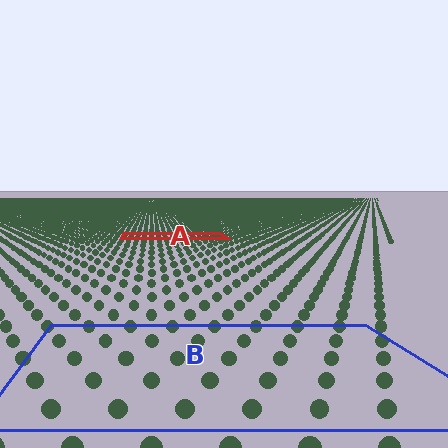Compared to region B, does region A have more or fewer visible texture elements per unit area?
Region A has more texture elements per unit area — they are packed more densely because it is farther away.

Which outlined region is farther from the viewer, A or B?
Region A is farther from the viewer — the texture elements inside it appear smaller and more densely packed.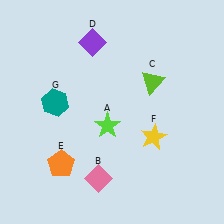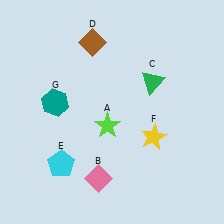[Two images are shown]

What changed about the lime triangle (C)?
In Image 1, C is lime. In Image 2, it changed to green.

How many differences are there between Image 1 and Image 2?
There are 3 differences between the two images.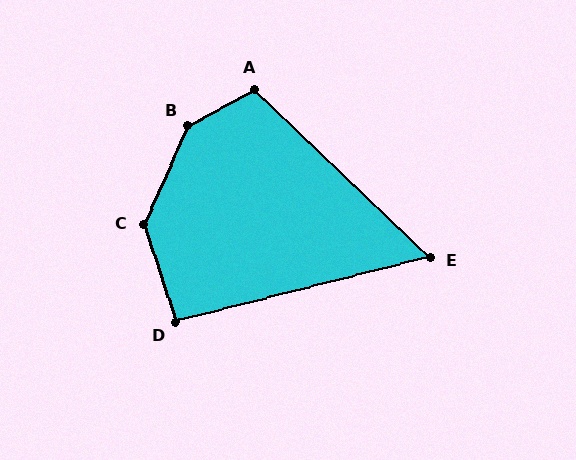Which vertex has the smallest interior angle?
E, at approximately 58 degrees.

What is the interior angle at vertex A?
Approximately 107 degrees (obtuse).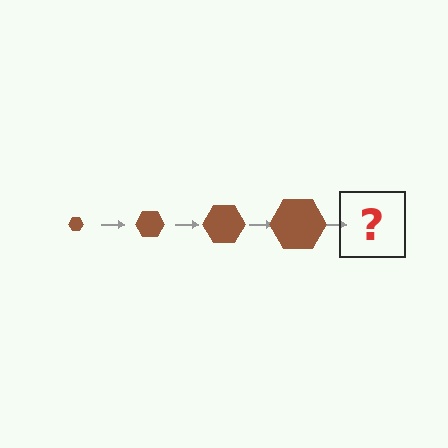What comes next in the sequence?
The next element should be a brown hexagon, larger than the previous one.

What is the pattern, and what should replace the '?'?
The pattern is that the hexagon gets progressively larger each step. The '?' should be a brown hexagon, larger than the previous one.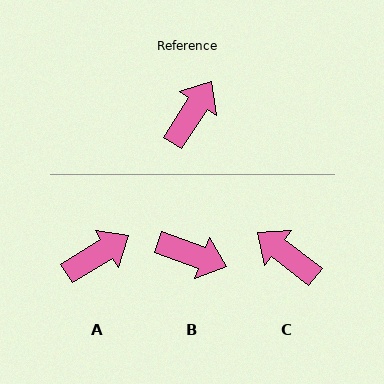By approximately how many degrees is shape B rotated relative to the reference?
Approximately 77 degrees clockwise.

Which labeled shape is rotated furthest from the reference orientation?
C, about 85 degrees away.